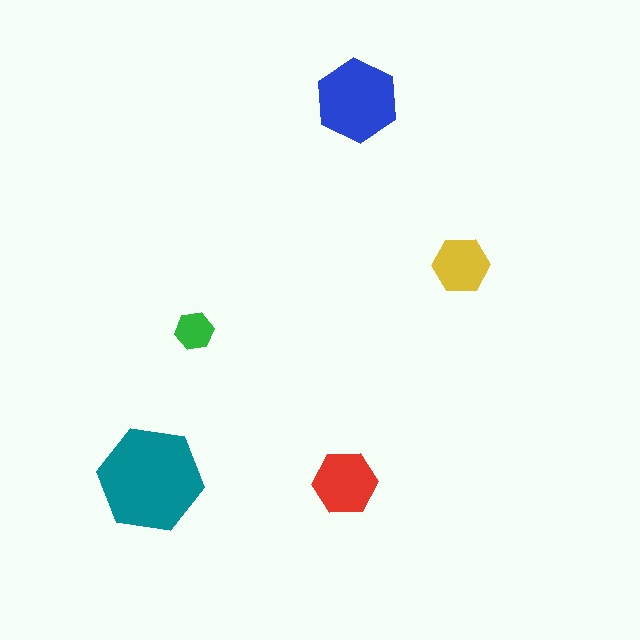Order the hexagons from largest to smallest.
the teal one, the blue one, the red one, the yellow one, the green one.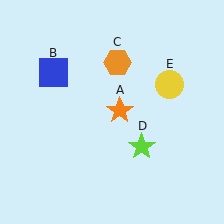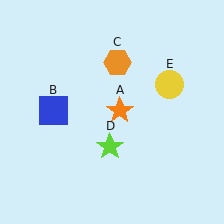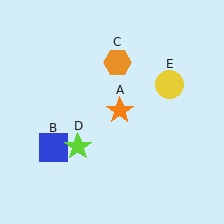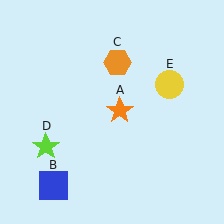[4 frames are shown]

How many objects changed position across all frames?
2 objects changed position: blue square (object B), lime star (object D).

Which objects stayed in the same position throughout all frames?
Orange star (object A) and orange hexagon (object C) and yellow circle (object E) remained stationary.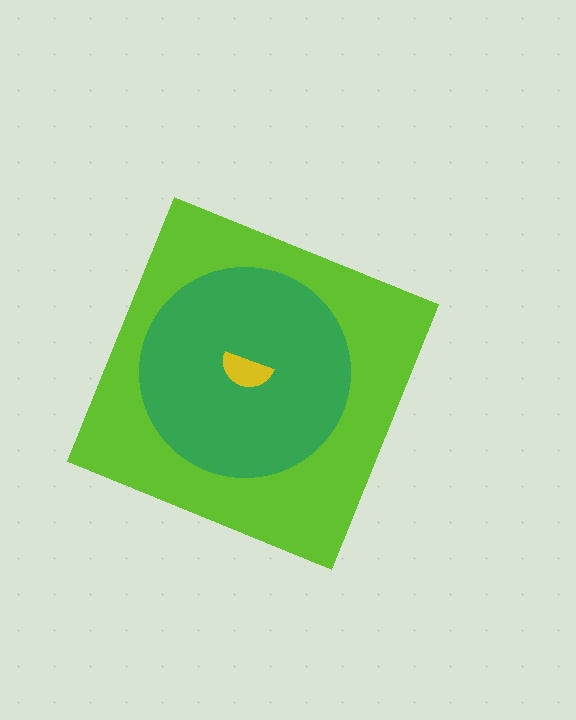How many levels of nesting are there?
3.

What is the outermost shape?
The lime diamond.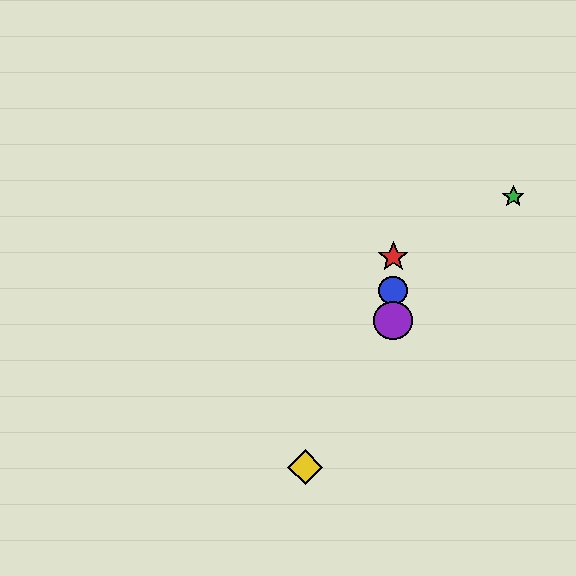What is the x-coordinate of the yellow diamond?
The yellow diamond is at x≈305.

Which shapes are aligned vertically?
The red star, the blue circle, the purple circle are aligned vertically.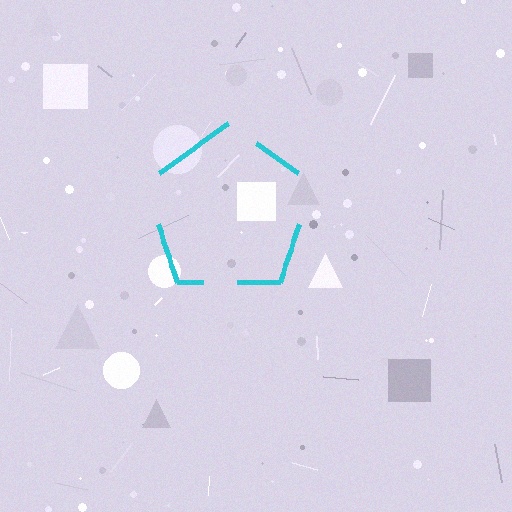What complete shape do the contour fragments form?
The contour fragments form a pentagon.